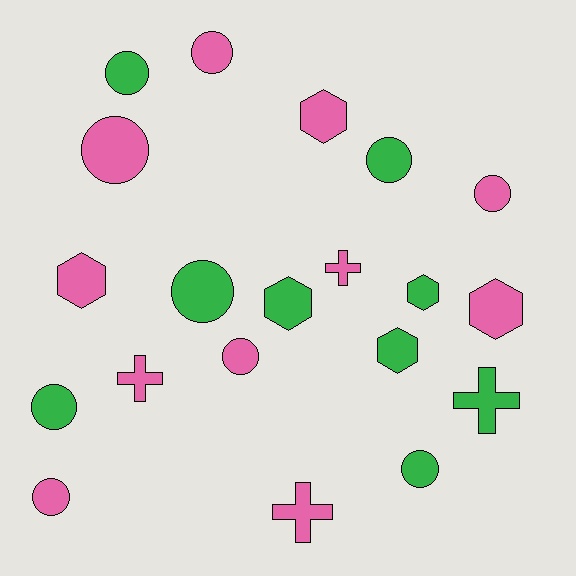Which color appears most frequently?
Pink, with 11 objects.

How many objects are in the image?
There are 20 objects.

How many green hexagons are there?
There are 3 green hexagons.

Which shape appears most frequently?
Circle, with 10 objects.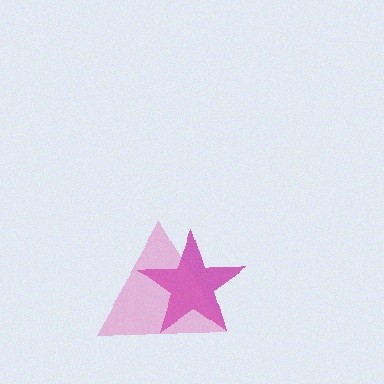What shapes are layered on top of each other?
The layered shapes are: a magenta star, a pink triangle.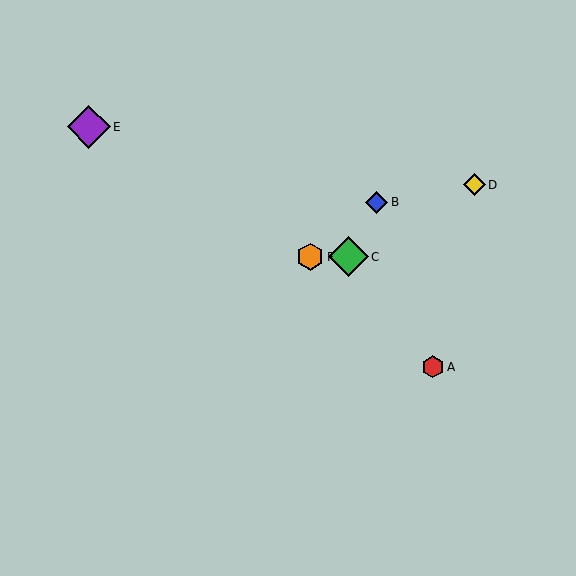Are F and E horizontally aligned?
No, F is at y≈257 and E is at y≈127.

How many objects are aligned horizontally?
2 objects (C, F) are aligned horizontally.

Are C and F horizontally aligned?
Yes, both are at y≈257.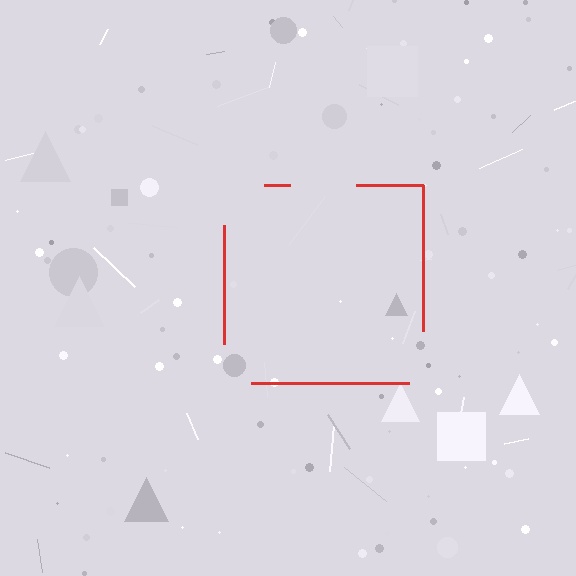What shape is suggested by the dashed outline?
The dashed outline suggests a square.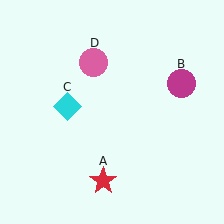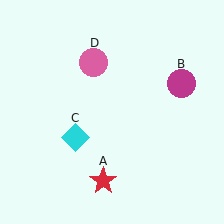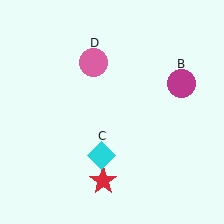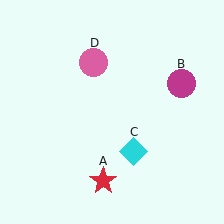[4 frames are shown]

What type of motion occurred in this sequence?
The cyan diamond (object C) rotated counterclockwise around the center of the scene.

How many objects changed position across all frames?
1 object changed position: cyan diamond (object C).